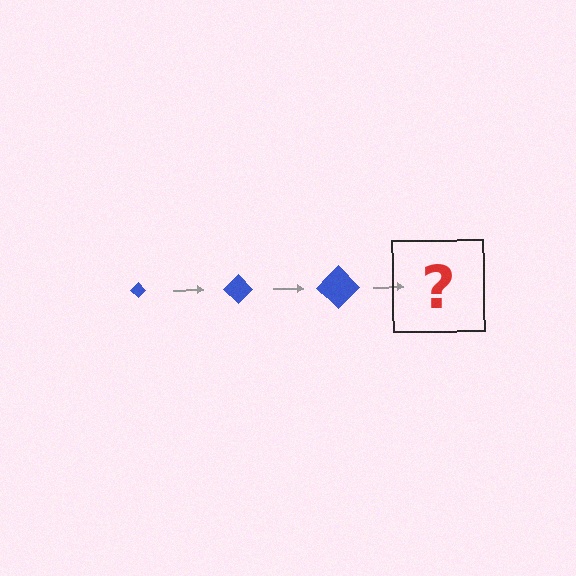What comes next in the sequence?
The next element should be a blue diamond, larger than the previous one.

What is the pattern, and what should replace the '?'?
The pattern is that the diamond gets progressively larger each step. The '?' should be a blue diamond, larger than the previous one.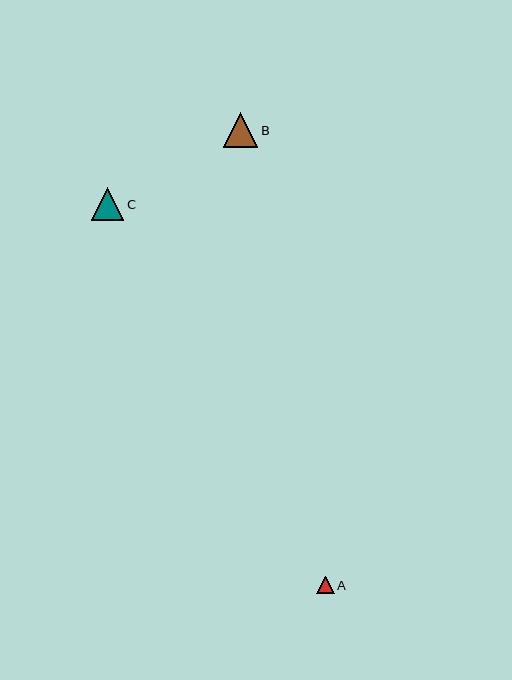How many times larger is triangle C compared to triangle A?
Triangle C is approximately 1.9 times the size of triangle A.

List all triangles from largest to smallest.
From largest to smallest: B, C, A.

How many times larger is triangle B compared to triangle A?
Triangle B is approximately 2.0 times the size of triangle A.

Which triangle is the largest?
Triangle B is the largest with a size of approximately 34 pixels.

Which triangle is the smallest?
Triangle A is the smallest with a size of approximately 17 pixels.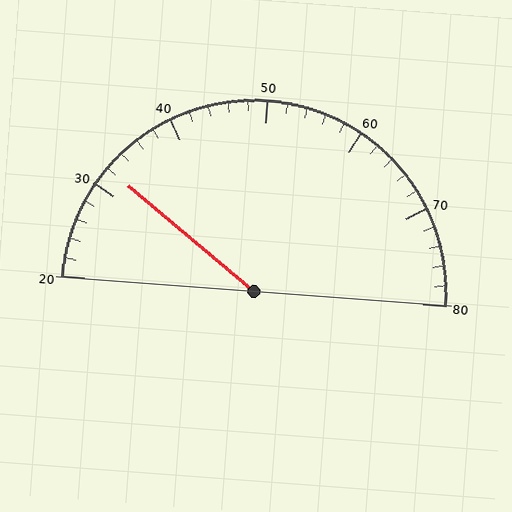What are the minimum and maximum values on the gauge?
The gauge ranges from 20 to 80.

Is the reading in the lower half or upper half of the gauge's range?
The reading is in the lower half of the range (20 to 80).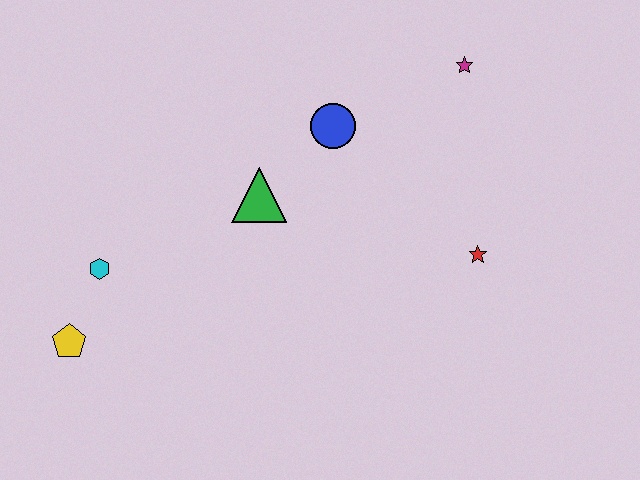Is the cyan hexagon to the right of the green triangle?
No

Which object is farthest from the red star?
The yellow pentagon is farthest from the red star.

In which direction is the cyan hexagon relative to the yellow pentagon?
The cyan hexagon is above the yellow pentagon.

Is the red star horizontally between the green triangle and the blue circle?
No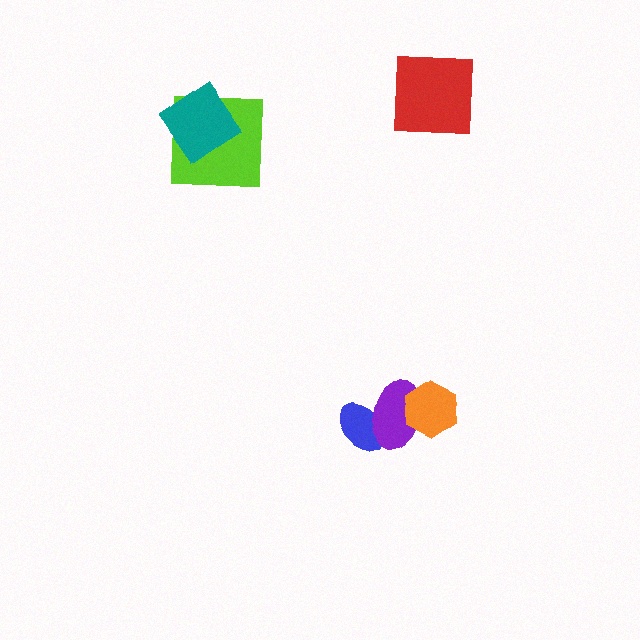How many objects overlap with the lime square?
1 object overlaps with the lime square.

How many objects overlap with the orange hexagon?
1 object overlaps with the orange hexagon.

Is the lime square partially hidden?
Yes, it is partially covered by another shape.